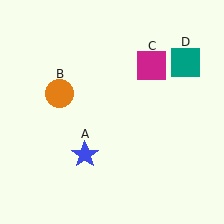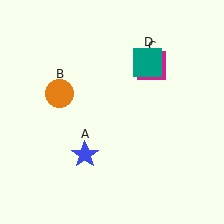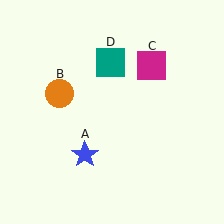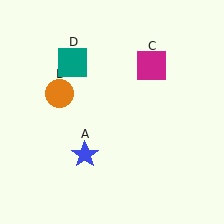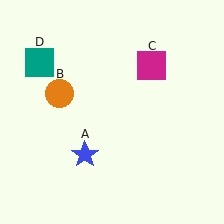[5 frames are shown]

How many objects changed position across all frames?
1 object changed position: teal square (object D).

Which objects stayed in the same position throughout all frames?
Blue star (object A) and orange circle (object B) and magenta square (object C) remained stationary.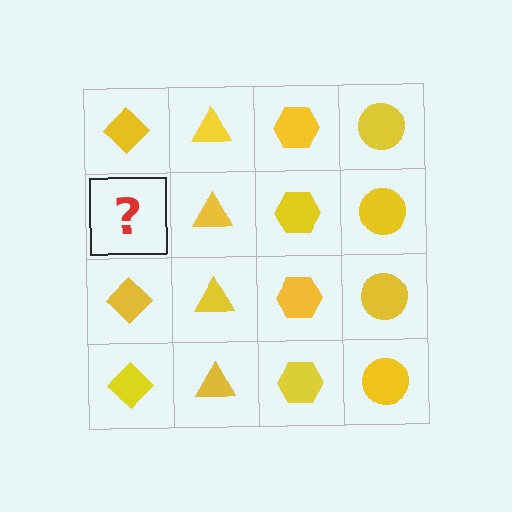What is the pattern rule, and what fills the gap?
The rule is that each column has a consistent shape. The gap should be filled with a yellow diamond.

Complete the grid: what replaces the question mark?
The question mark should be replaced with a yellow diamond.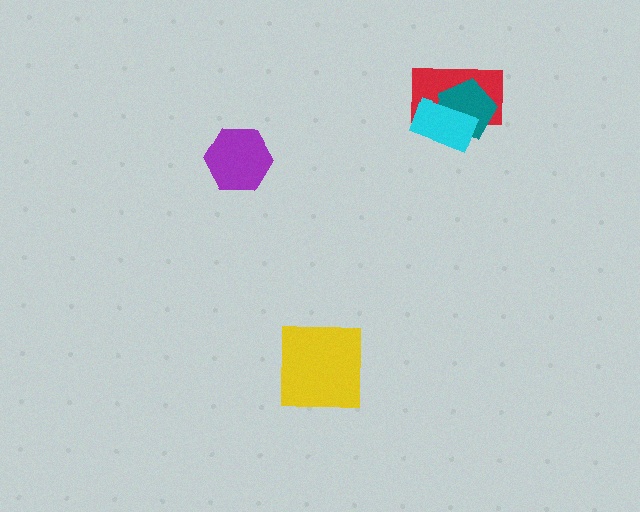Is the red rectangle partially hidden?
Yes, it is partially covered by another shape.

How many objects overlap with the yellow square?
0 objects overlap with the yellow square.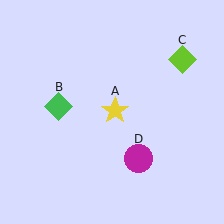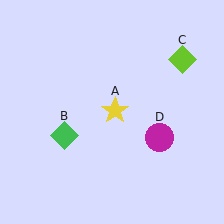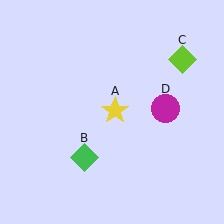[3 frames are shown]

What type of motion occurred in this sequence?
The green diamond (object B), magenta circle (object D) rotated counterclockwise around the center of the scene.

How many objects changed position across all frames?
2 objects changed position: green diamond (object B), magenta circle (object D).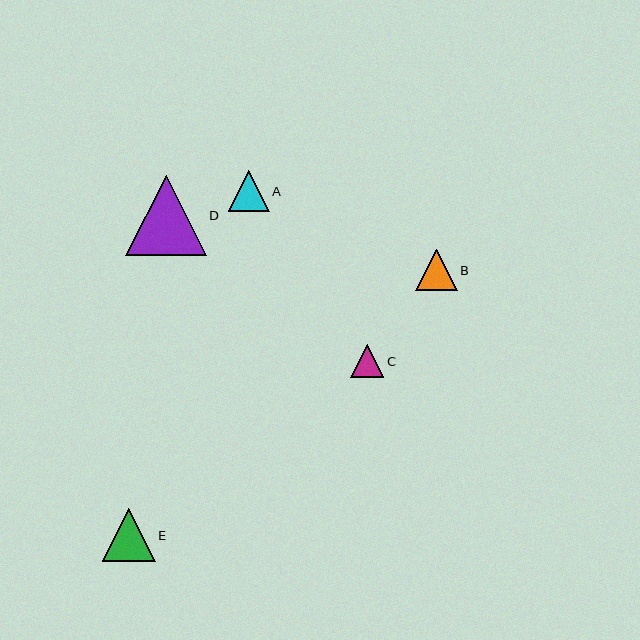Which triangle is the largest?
Triangle D is the largest with a size of approximately 80 pixels.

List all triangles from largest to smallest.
From largest to smallest: D, E, B, A, C.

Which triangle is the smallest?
Triangle C is the smallest with a size of approximately 34 pixels.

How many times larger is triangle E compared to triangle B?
Triangle E is approximately 1.3 times the size of triangle B.